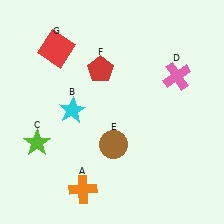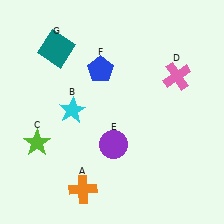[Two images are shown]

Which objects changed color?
E changed from brown to purple. F changed from red to blue. G changed from red to teal.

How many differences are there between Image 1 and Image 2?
There are 3 differences between the two images.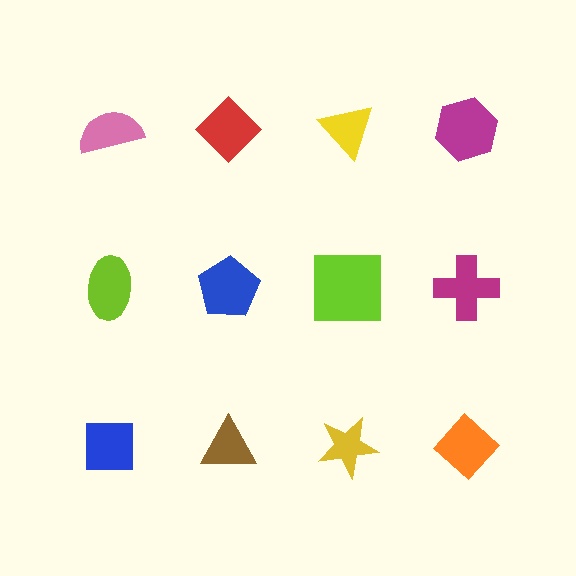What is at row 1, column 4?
A magenta hexagon.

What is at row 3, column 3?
A yellow star.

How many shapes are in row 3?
4 shapes.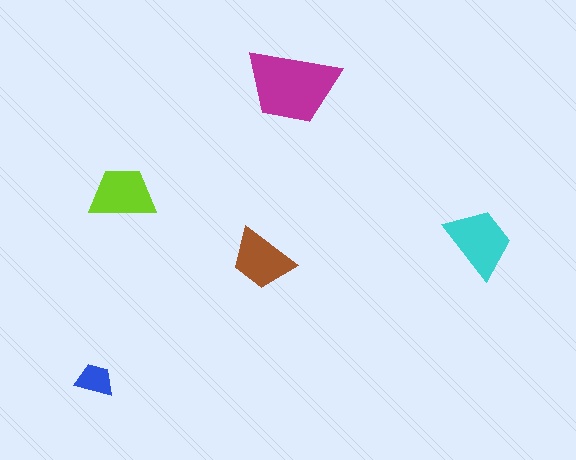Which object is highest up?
The magenta trapezoid is topmost.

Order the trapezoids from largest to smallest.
the magenta one, the cyan one, the lime one, the brown one, the blue one.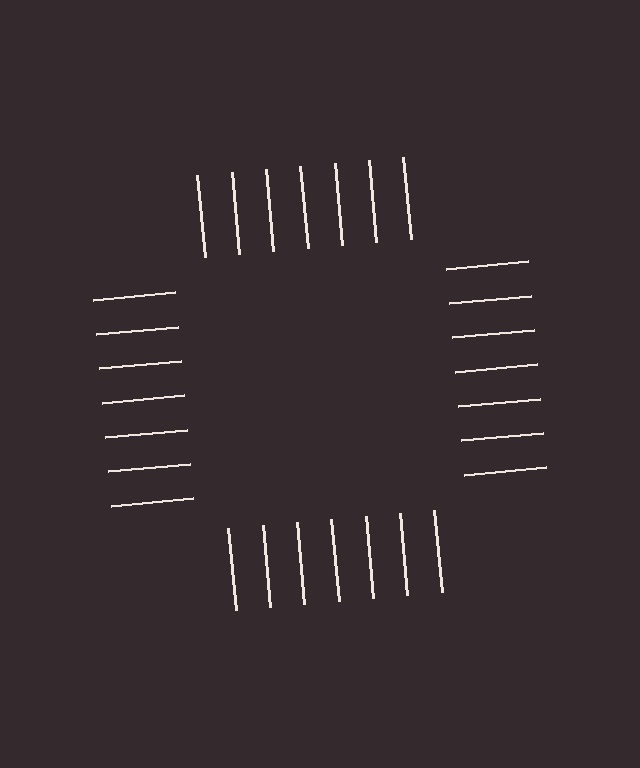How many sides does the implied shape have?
4 sides — the line-ends trace a square.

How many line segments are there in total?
28 — 7 along each of the 4 edges.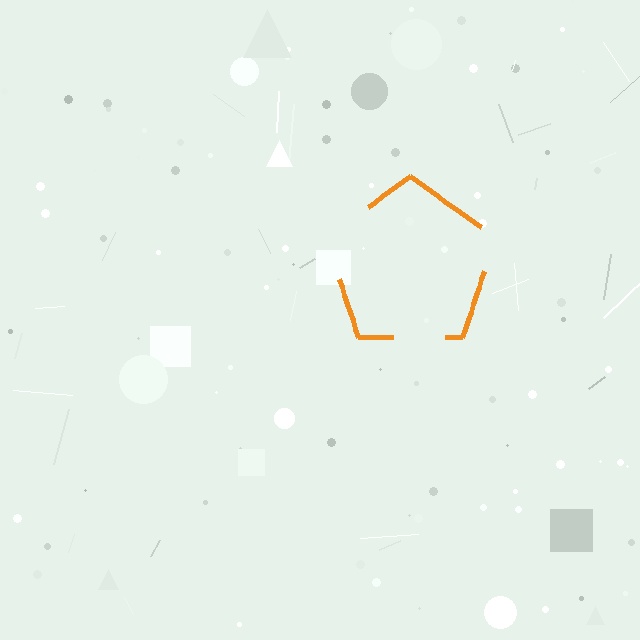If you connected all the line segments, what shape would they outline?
They would outline a pentagon.